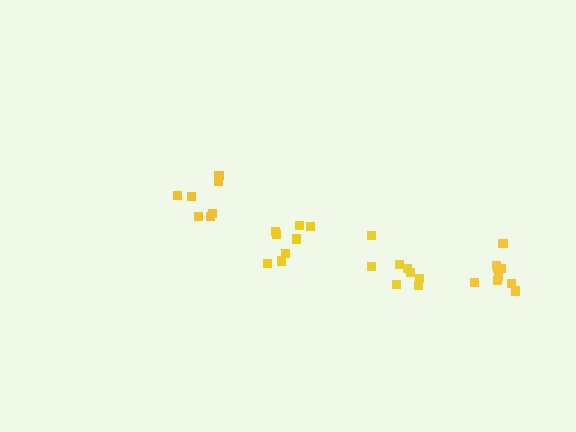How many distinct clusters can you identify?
There are 4 distinct clusters.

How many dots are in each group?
Group 1: 8 dots, Group 2: 10 dots, Group 3: 7 dots, Group 4: 8 dots (33 total).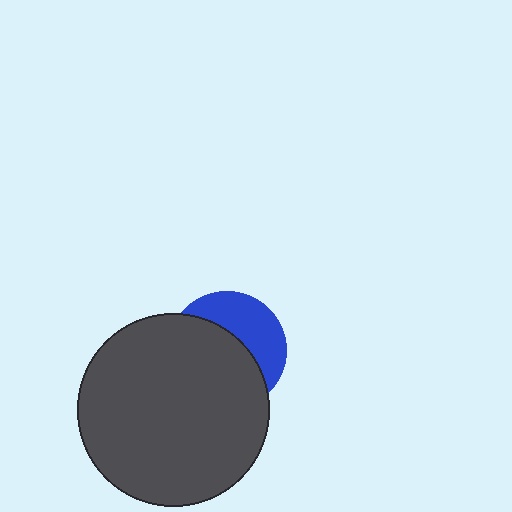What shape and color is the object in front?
The object in front is a dark gray circle.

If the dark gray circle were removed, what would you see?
You would see the complete blue circle.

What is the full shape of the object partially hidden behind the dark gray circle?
The partially hidden object is a blue circle.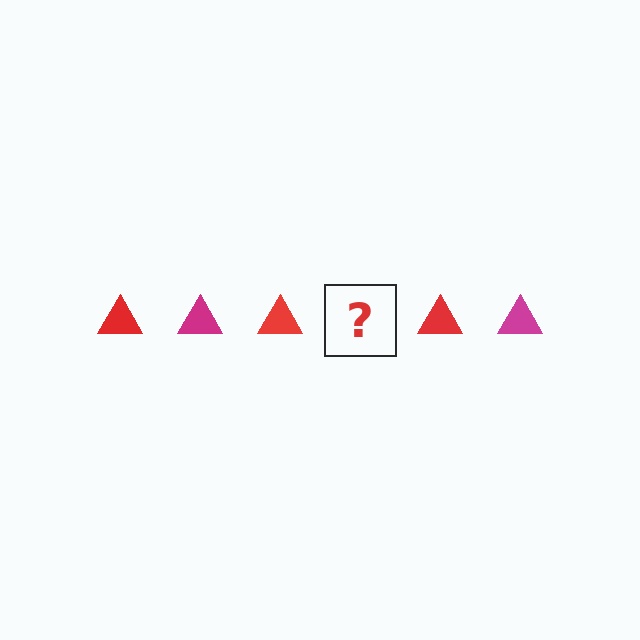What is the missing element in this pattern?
The missing element is a magenta triangle.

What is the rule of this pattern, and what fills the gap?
The rule is that the pattern cycles through red, magenta triangles. The gap should be filled with a magenta triangle.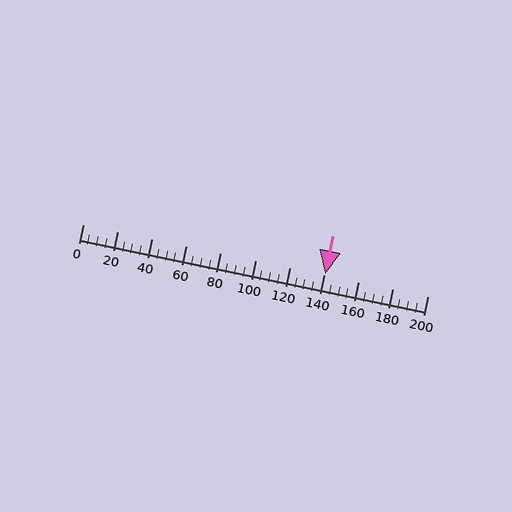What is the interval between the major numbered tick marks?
The major tick marks are spaced 20 units apart.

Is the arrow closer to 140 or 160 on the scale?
The arrow is closer to 140.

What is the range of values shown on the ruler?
The ruler shows values from 0 to 200.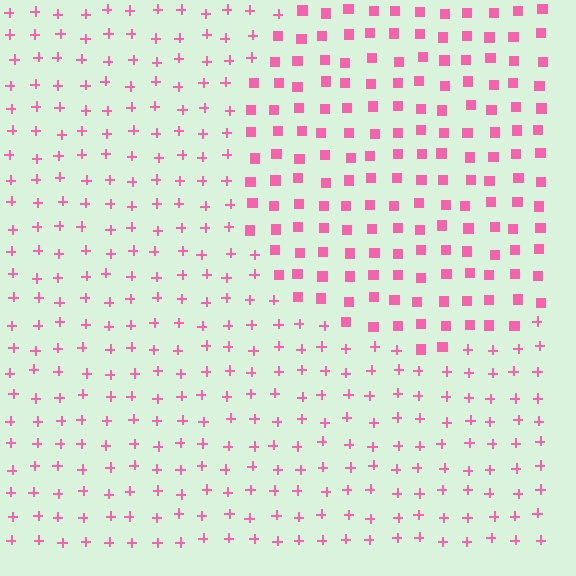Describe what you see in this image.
The image is filled with small pink elements arranged in a uniform grid. A circle-shaped region contains squares, while the surrounding area contains plus signs. The boundary is defined purely by the change in element shape.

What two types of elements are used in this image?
The image uses squares inside the circle region and plus signs outside it.